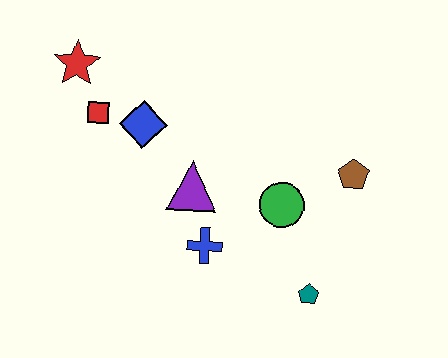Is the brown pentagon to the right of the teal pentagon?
Yes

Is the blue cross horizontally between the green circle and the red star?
Yes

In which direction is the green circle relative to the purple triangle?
The green circle is to the right of the purple triangle.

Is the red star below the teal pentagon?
No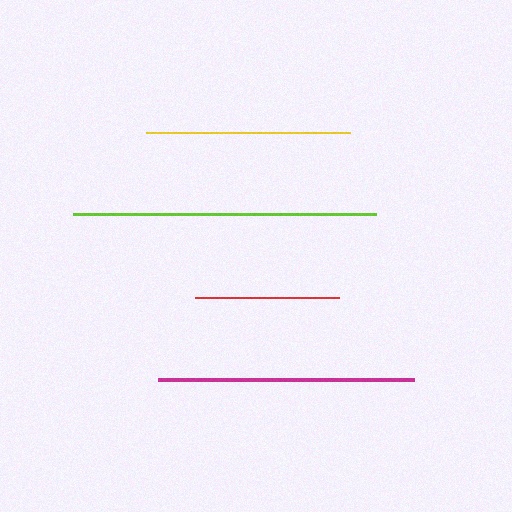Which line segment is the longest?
The lime line is the longest at approximately 303 pixels.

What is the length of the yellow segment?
The yellow segment is approximately 205 pixels long.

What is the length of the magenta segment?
The magenta segment is approximately 257 pixels long.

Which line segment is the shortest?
The red line is the shortest at approximately 144 pixels.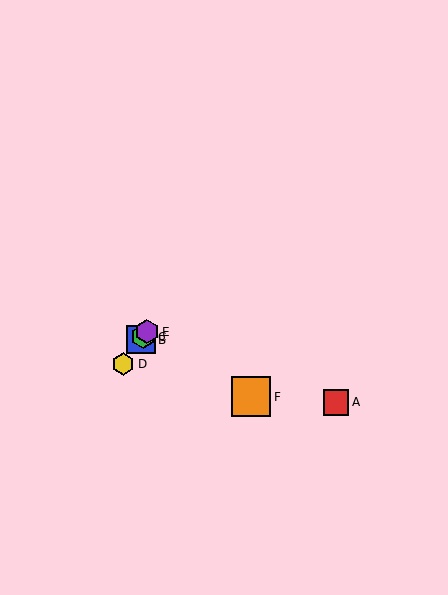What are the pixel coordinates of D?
Object D is at (123, 364).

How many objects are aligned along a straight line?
4 objects (B, C, D, E) are aligned along a straight line.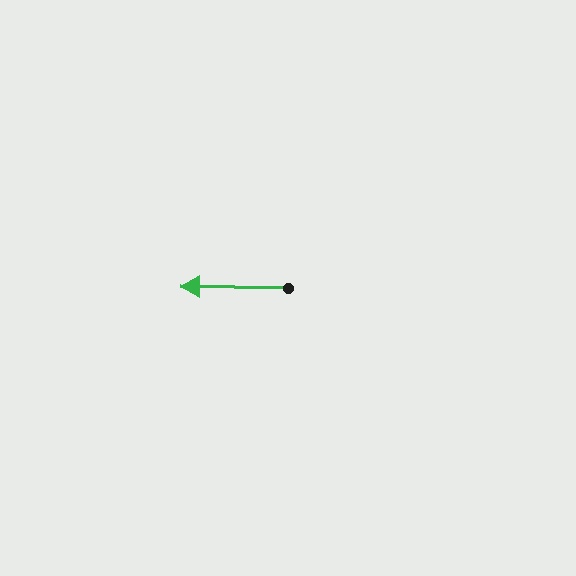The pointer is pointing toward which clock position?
Roughly 9 o'clock.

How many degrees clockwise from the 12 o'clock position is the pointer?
Approximately 271 degrees.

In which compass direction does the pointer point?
West.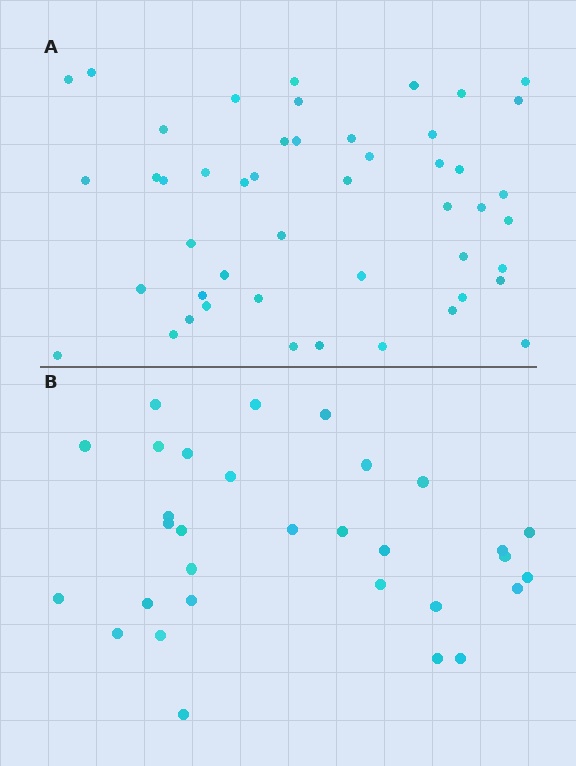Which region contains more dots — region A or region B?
Region A (the top region) has more dots.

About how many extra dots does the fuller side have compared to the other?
Region A has approximately 15 more dots than region B.